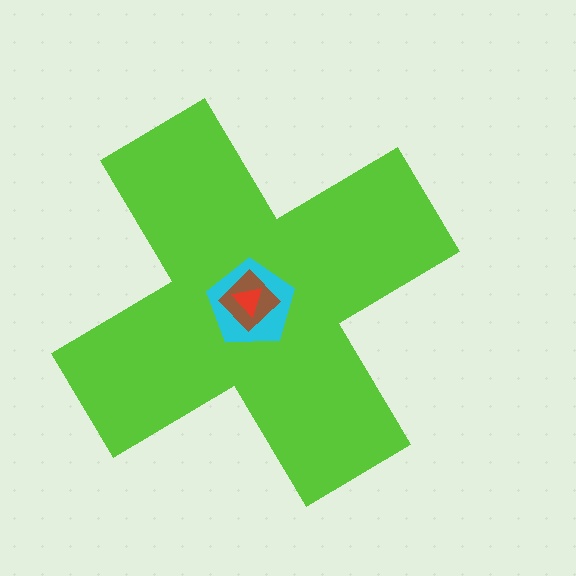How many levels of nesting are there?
4.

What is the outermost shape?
The lime cross.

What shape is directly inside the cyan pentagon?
The brown diamond.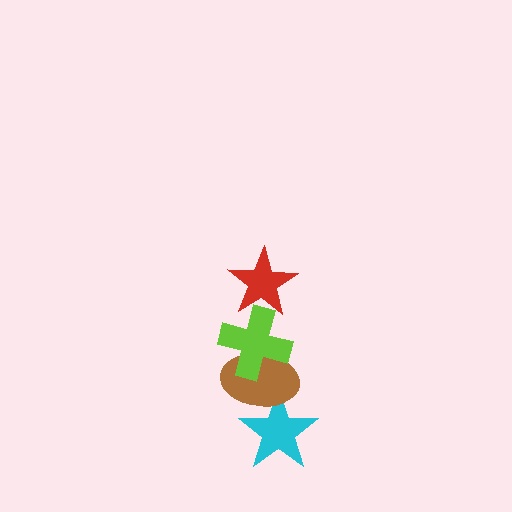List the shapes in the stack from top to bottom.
From top to bottom: the red star, the lime cross, the brown ellipse, the cyan star.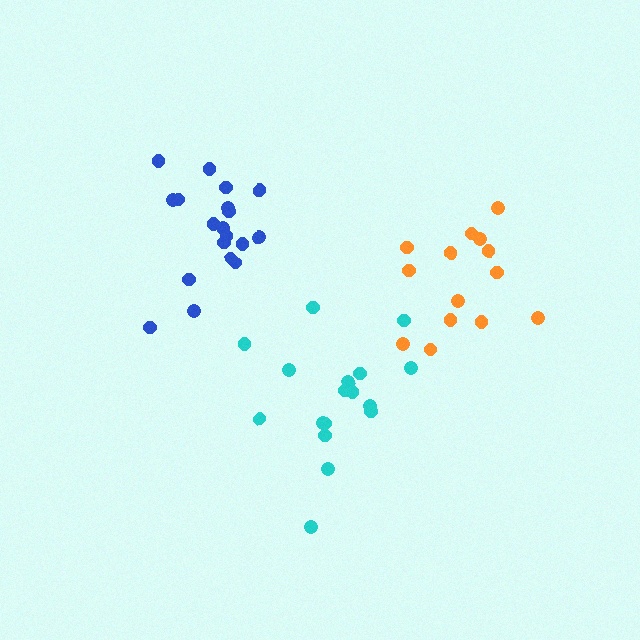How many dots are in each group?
Group 1: 14 dots, Group 2: 17 dots, Group 3: 19 dots (50 total).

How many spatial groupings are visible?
There are 3 spatial groupings.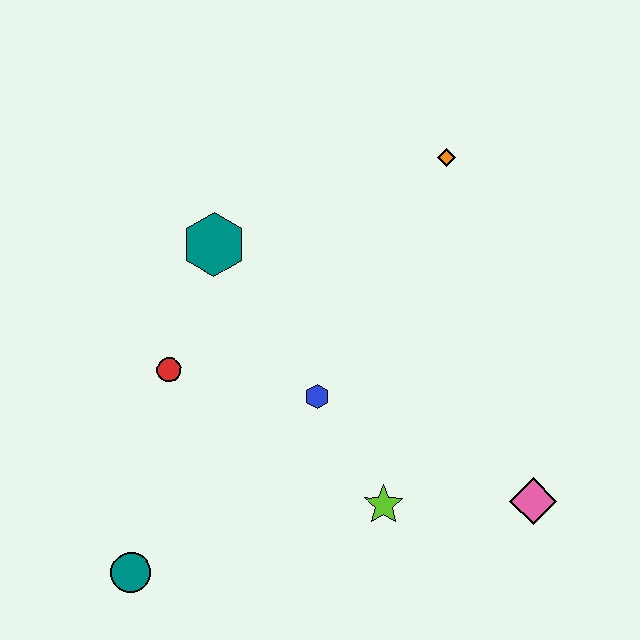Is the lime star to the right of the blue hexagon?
Yes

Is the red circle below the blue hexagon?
No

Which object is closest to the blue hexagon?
The lime star is closest to the blue hexagon.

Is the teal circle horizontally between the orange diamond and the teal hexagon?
No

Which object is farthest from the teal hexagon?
The pink diamond is farthest from the teal hexagon.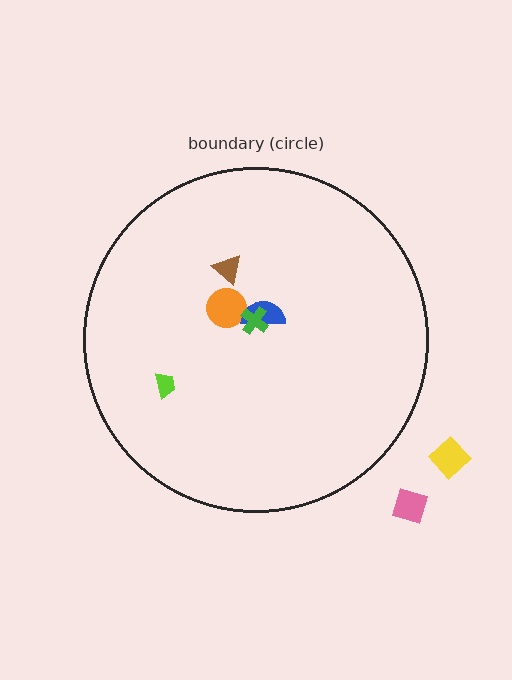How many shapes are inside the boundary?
5 inside, 2 outside.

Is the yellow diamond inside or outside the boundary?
Outside.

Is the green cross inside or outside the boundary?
Inside.